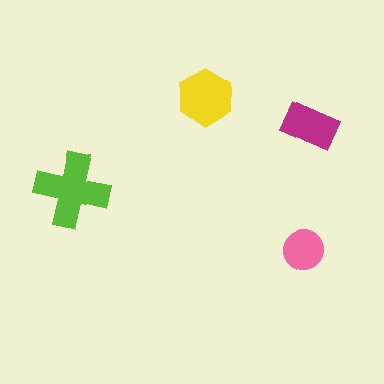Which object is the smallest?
The pink circle.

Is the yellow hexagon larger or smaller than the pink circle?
Larger.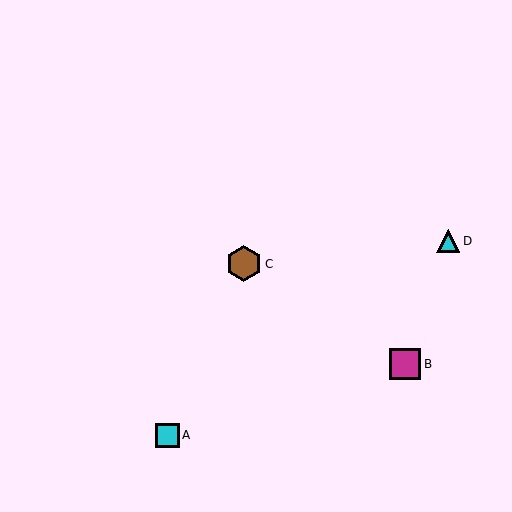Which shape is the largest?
The brown hexagon (labeled C) is the largest.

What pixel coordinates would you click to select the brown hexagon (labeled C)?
Click at (244, 264) to select the brown hexagon C.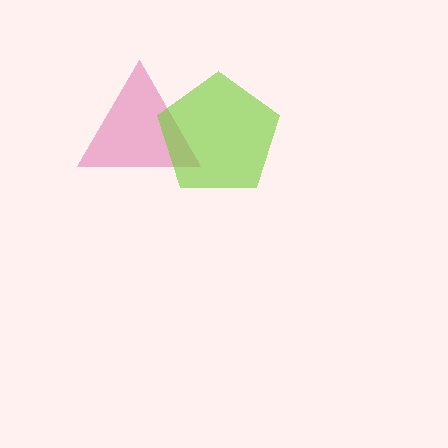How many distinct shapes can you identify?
There are 2 distinct shapes: a pink triangle, a lime pentagon.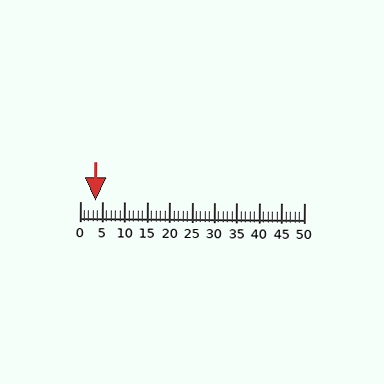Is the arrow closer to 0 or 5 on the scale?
The arrow is closer to 5.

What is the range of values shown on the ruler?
The ruler shows values from 0 to 50.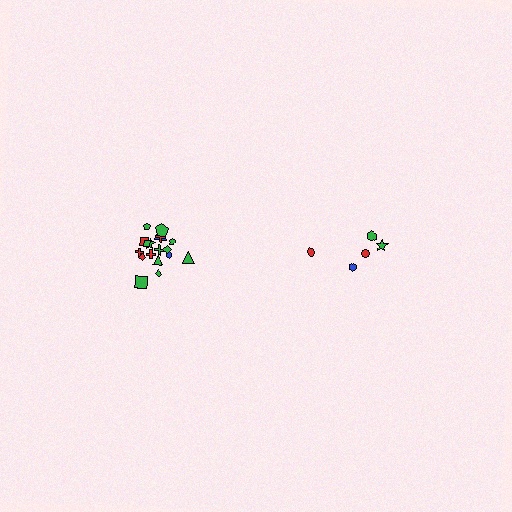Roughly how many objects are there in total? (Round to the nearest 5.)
Roughly 25 objects in total.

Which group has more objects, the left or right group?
The left group.